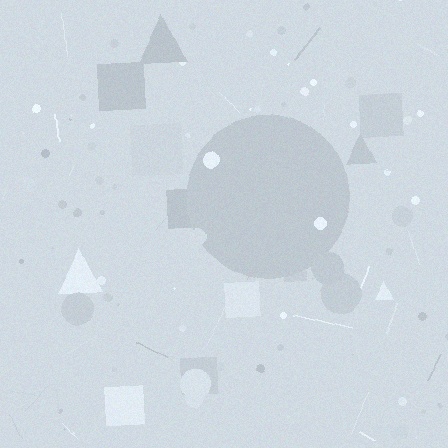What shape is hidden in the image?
A circle is hidden in the image.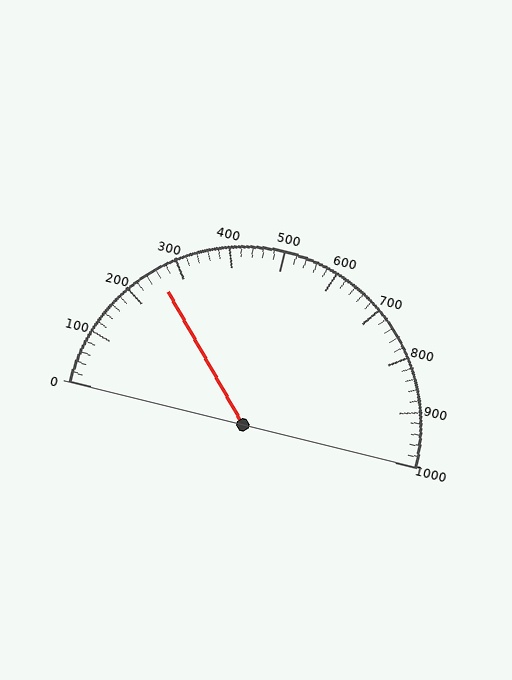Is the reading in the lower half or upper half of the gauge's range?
The reading is in the lower half of the range (0 to 1000).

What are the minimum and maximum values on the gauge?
The gauge ranges from 0 to 1000.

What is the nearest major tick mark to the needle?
The nearest major tick mark is 300.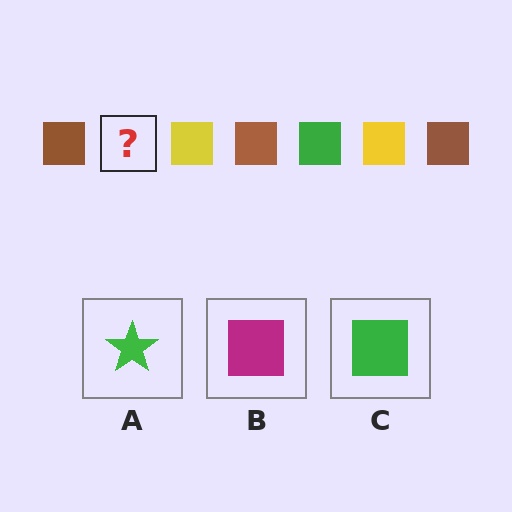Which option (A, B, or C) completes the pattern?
C.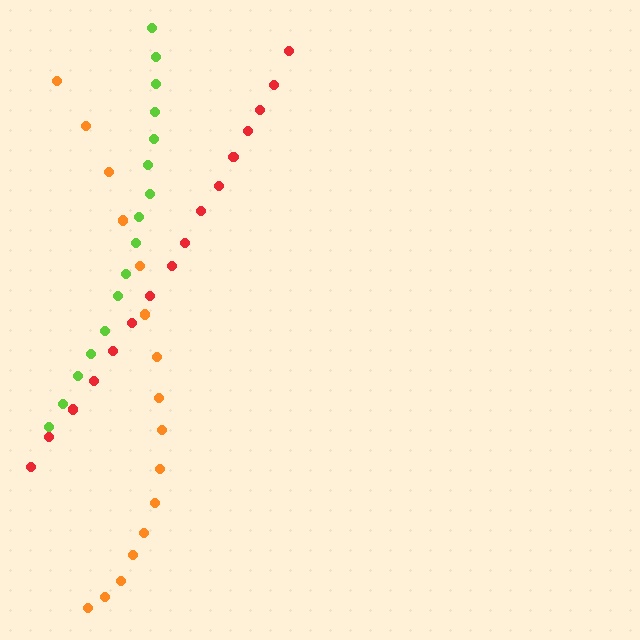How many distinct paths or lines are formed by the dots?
There are 3 distinct paths.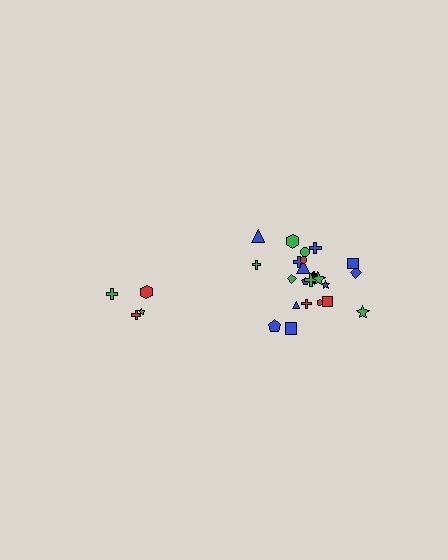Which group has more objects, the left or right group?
The right group.